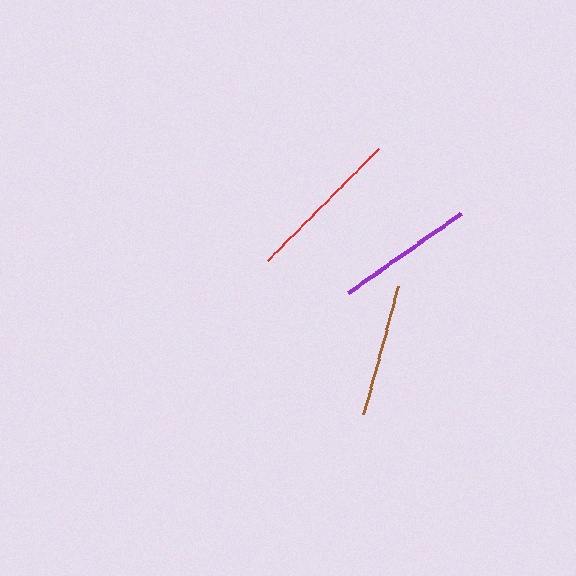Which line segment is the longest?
The red line is the longest at approximately 158 pixels.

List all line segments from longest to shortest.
From longest to shortest: red, purple, brown.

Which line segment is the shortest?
The brown line is the shortest at approximately 132 pixels.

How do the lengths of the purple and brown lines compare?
The purple and brown lines are approximately the same length.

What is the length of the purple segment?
The purple segment is approximately 137 pixels long.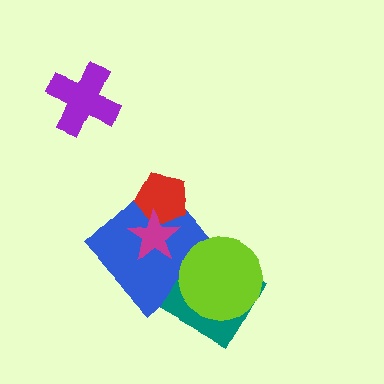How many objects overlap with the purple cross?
0 objects overlap with the purple cross.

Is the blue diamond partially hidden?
Yes, it is partially covered by another shape.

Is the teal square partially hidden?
Yes, it is partially covered by another shape.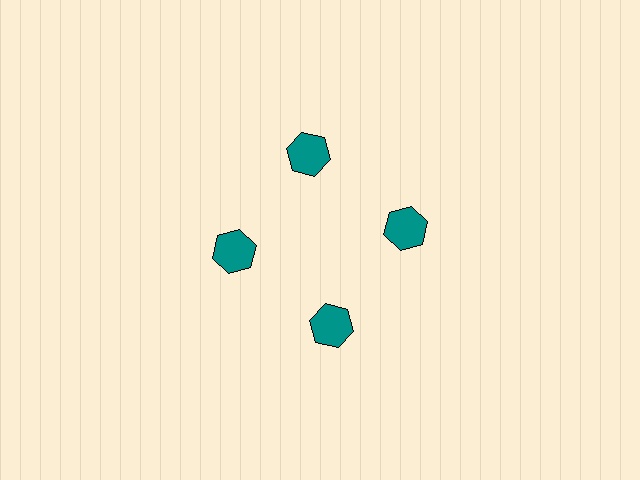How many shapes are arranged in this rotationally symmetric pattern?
There are 4 shapes, arranged in 4 groups of 1.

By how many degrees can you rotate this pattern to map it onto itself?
The pattern maps onto itself every 90 degrees of rotation.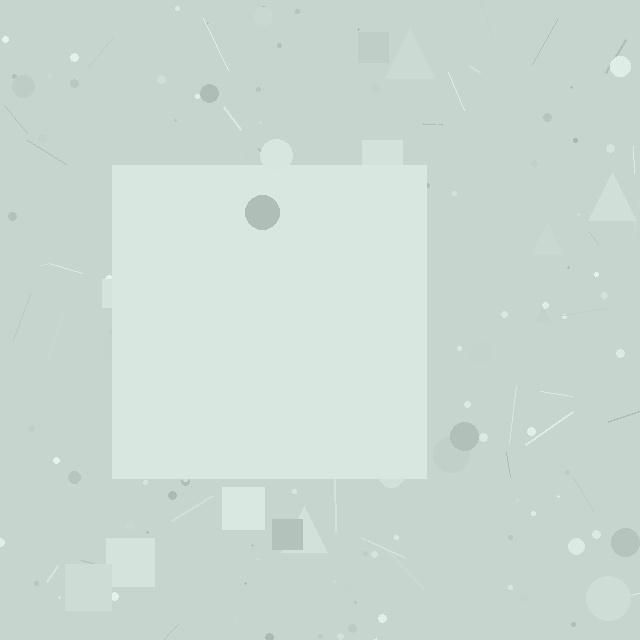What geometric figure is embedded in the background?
A square is embedded in the background.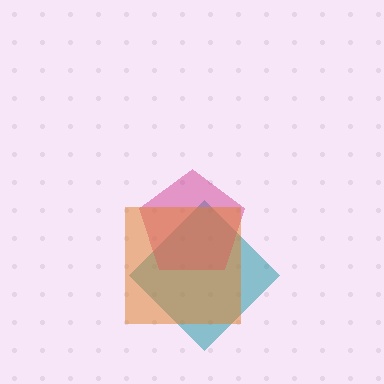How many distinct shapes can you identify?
There are 3 distinct shapes: a teal diamond, a magenta pentagon, an orange square.